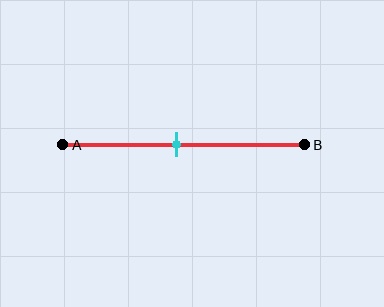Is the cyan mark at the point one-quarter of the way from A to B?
No, the mark is at about 45% from A, not at the 25% one-quarter point.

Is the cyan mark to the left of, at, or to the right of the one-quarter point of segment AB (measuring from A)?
The cyan mark is to the right of the one-quarter point of segment AB.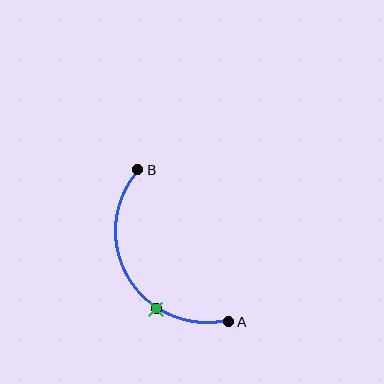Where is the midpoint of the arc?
The arc midpoint is the point on the curve farthest from the straight line joining A and B. It sits to the left of that line.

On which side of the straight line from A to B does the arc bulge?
The arc bulges to the left of the straight line connecting A and B.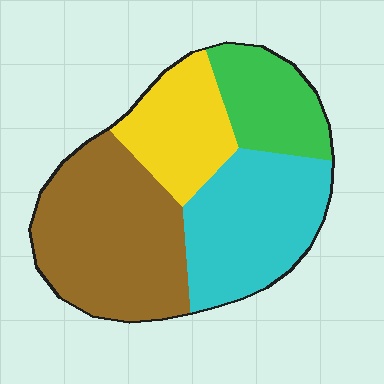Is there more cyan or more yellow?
Cyan.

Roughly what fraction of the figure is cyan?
Cyan takes up about one quarter (1/4) of the figure.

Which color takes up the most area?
Brown, at roughly 35%.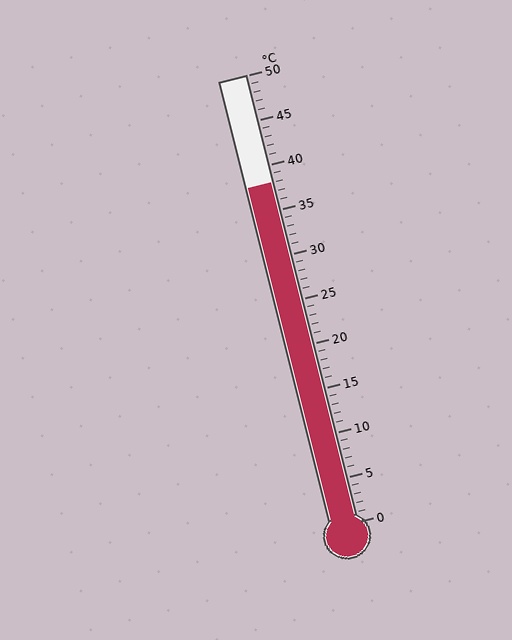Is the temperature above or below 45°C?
The temperature is below 45°C.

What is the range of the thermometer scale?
The thermometer scale ranges from 0°C to 50°C.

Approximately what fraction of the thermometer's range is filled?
The thermometer is filled to approximately 75% of its range.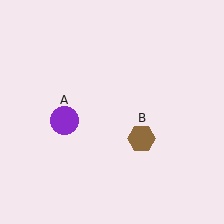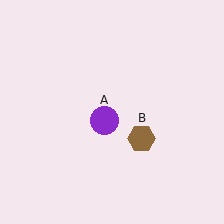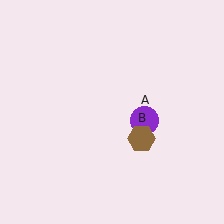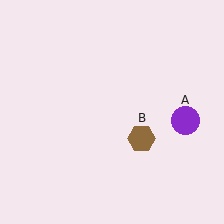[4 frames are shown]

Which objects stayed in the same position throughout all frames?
Brown hexagon (object B) remained stationary.